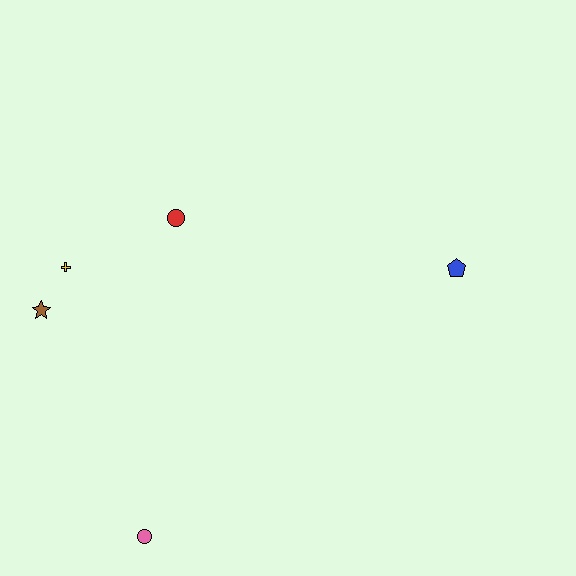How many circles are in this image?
There are 2 circles.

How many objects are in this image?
There are 5 objects.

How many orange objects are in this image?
There are no orange objects.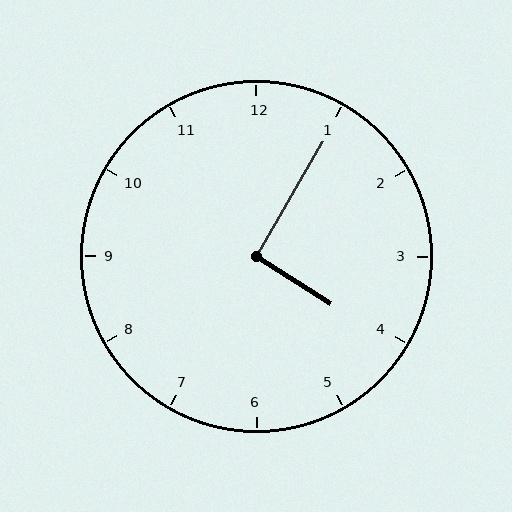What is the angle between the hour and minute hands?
Approximately 92 degrees.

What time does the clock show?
4:05.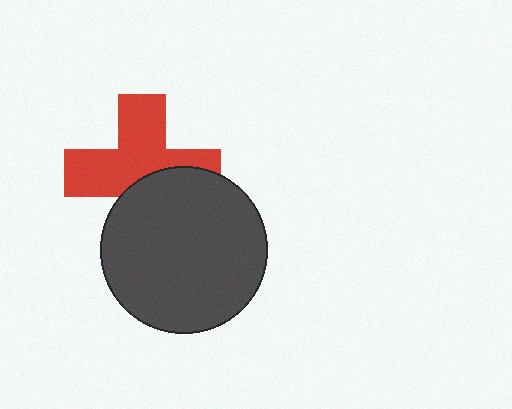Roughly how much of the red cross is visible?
About half of it is visible (roughly 60%).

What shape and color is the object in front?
The object in front is a dark gray circle.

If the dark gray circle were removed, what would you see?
You would see the complete red cross.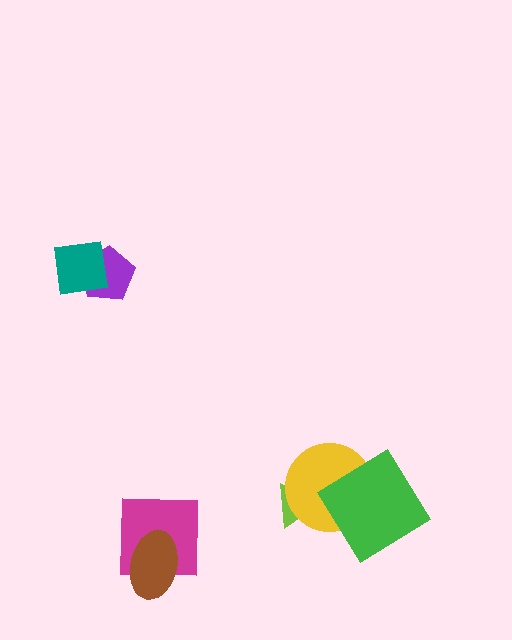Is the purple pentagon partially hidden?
Yes, it is partially covered by another shape.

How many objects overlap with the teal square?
1 object overlaps with the teal square.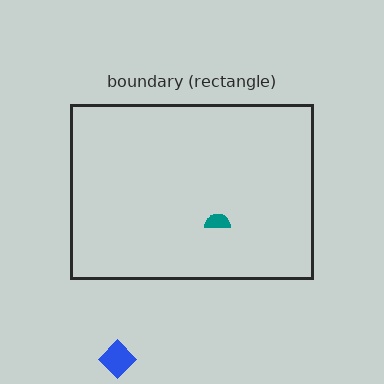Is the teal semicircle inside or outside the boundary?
Inside.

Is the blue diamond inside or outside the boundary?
Outside.